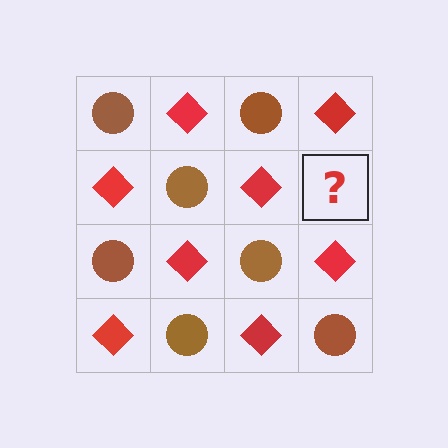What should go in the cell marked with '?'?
The missing cell should contain a brown circle.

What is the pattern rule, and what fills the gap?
The rule is that it alternates brown circle and red diamond in a checkerboard pattern. The gap should be filled with a brown circle.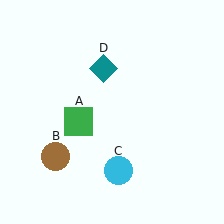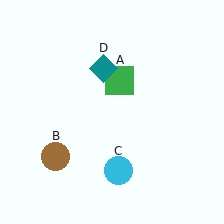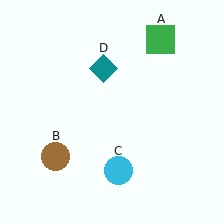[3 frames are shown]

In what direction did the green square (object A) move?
The green square (object A) moved up and to the right.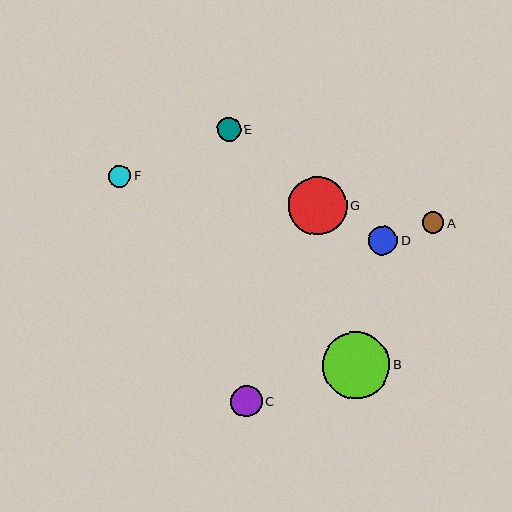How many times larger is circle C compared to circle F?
Circle C is approximately 1.4 times the size of circle F.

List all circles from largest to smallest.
From largest to smallest: B, G, C, D, E, F, A.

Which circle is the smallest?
Circle A is the smallest with a size of approximately 21 pixels.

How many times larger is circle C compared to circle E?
Circle C is approximately 1.3 times the size of circle E.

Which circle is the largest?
Circle B is the largest with a size of approximately 67 pixels.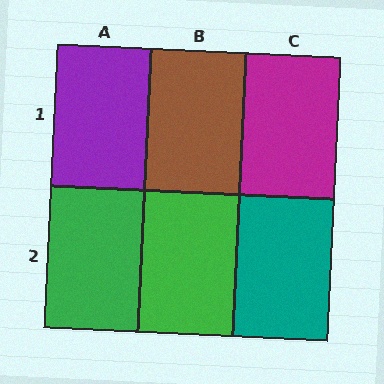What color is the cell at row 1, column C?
Magenta.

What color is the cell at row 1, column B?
Brown.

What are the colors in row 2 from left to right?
Green, green, teal.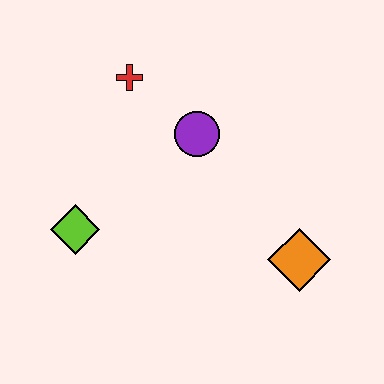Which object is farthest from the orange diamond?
The red cross is farthest from the orange diamond.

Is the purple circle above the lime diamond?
Yes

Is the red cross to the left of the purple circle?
Yes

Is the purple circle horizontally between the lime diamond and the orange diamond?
Yes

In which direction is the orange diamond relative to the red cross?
The orange diamond is below the red cross.